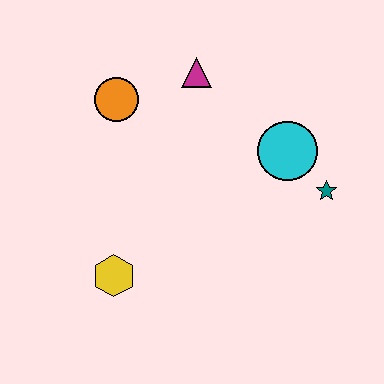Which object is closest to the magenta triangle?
The orange circle is closest to the magenta triangle.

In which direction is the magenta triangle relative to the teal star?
The magenta triangle is to the left of the teal star.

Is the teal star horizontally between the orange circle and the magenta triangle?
No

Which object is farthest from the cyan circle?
The yellow hexagon is farthest from the cyan circle.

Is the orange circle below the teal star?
No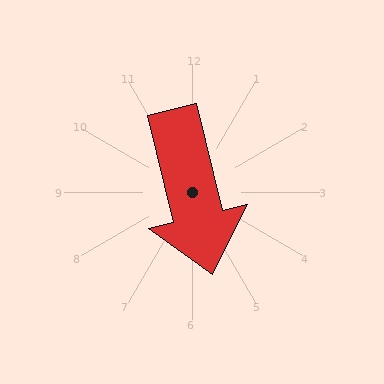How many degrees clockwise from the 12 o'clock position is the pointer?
Approximately 166 degrees.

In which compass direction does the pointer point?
South.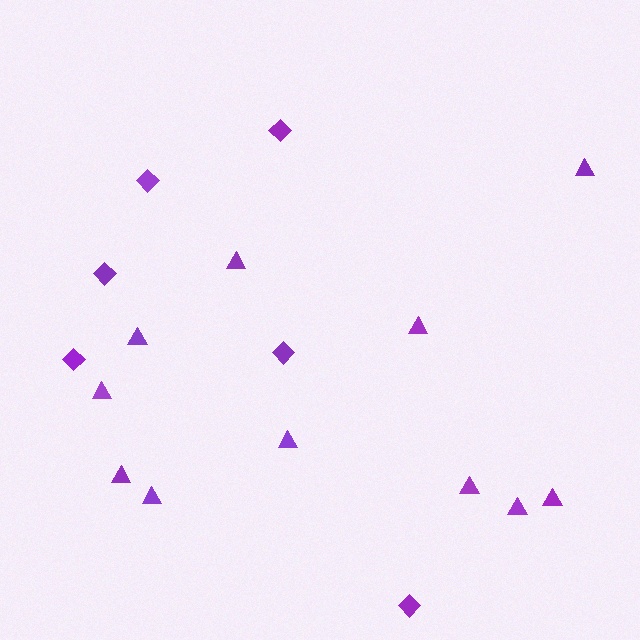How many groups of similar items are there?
There are 2 groups: one group of diamonds (6) and one group of triangles (11).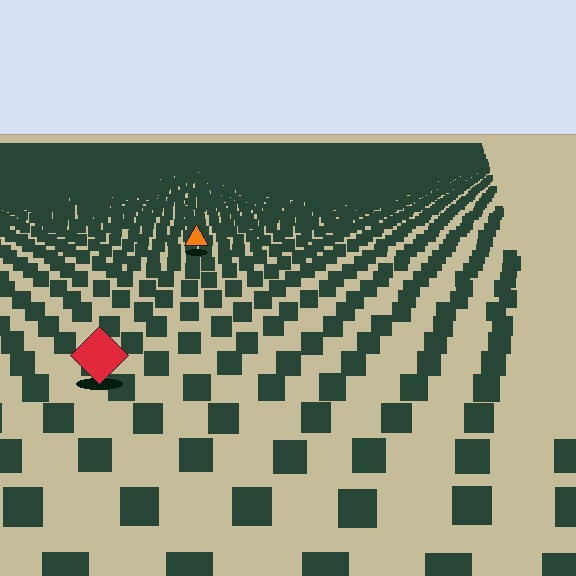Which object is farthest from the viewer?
The orange triangle is farthest from the viewer. It appears smaller and the ground texture around it is denser.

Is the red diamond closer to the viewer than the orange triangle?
Yes. The red diamond is closer — you can tell from the texture gradient: the ground texture is coarser near it.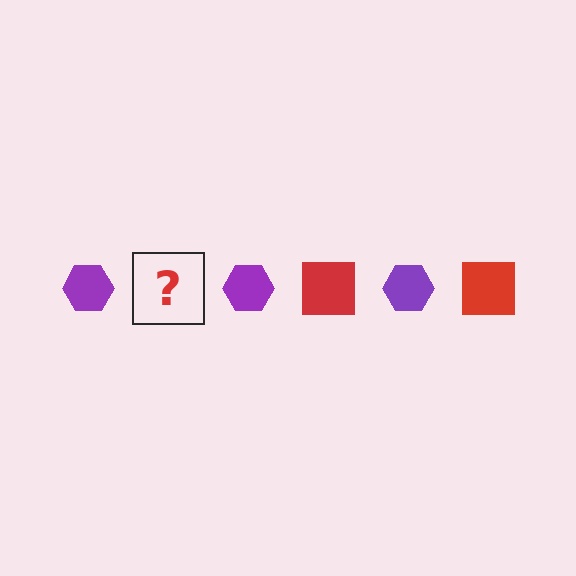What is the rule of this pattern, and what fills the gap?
The rule is that the pattern alternates between purple hexagon and red square. The gap should be filled with a red square.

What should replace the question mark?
The question mark should be replaced with a red square.